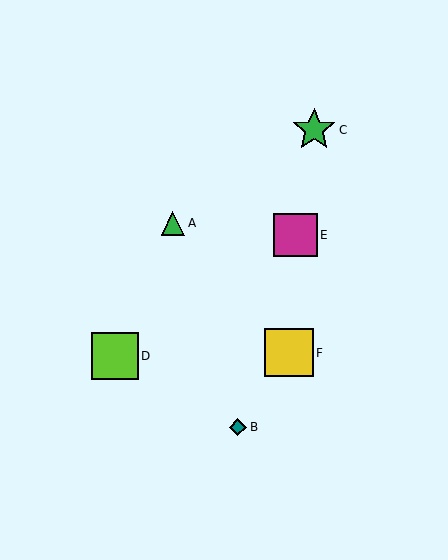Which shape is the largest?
The yellow square (labeled F) is the largest.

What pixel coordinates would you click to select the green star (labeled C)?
Click at (314, 130) to select the green star C.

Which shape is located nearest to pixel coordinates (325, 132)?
The green star (labeled C) at (314, 130) is nearest to that location.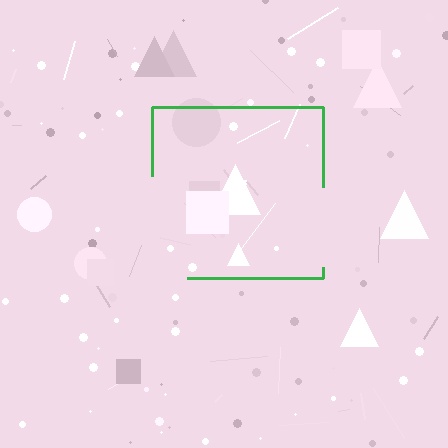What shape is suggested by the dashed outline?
The dashed outline suggests a square.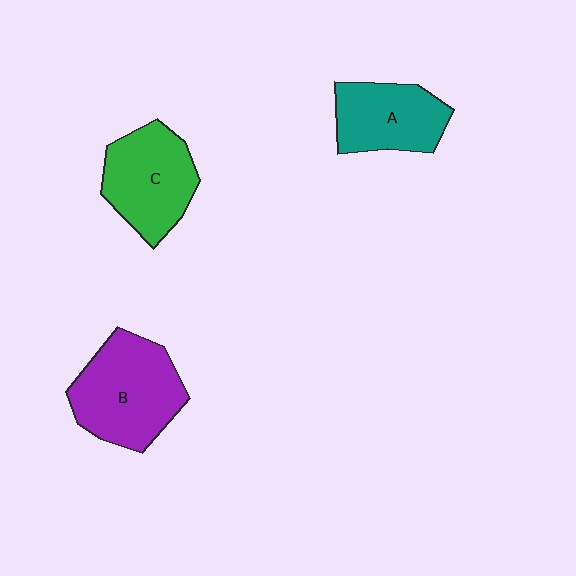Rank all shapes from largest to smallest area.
From largest to smallest: B (purple), C (green), A (teal).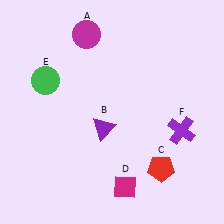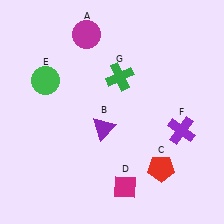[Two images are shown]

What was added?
A green cross (G) was added in Image 2.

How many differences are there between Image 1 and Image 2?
There is 1 difference between the two images.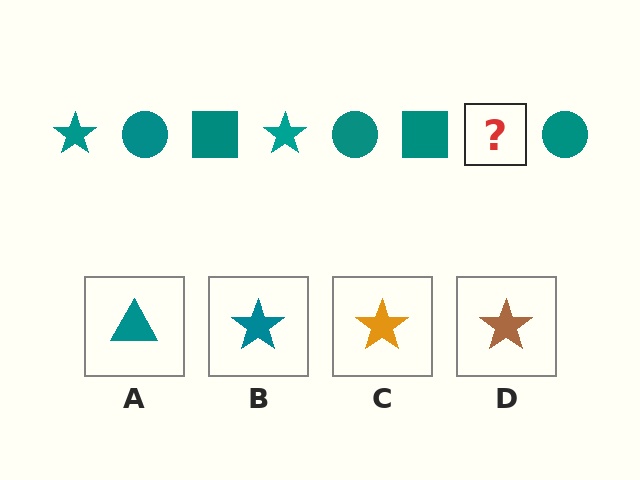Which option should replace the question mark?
Option B.